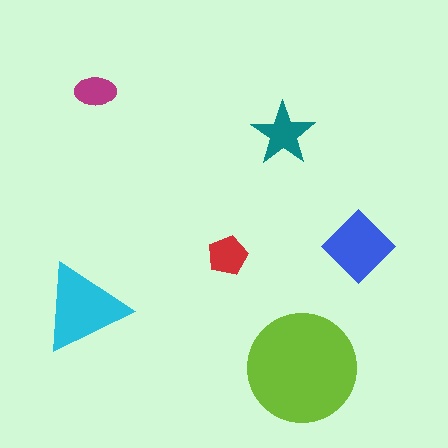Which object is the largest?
The lime circle.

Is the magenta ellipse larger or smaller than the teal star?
Smaller.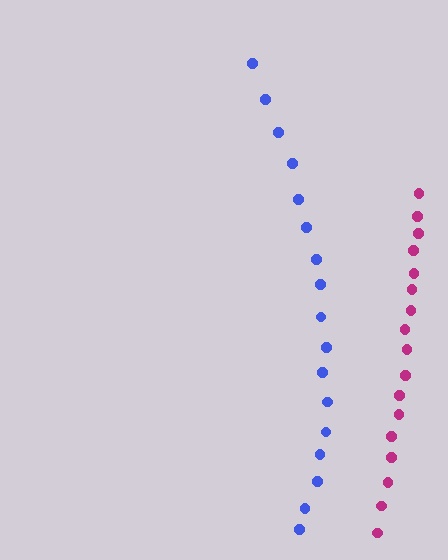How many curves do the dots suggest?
There are 2 distinct paths.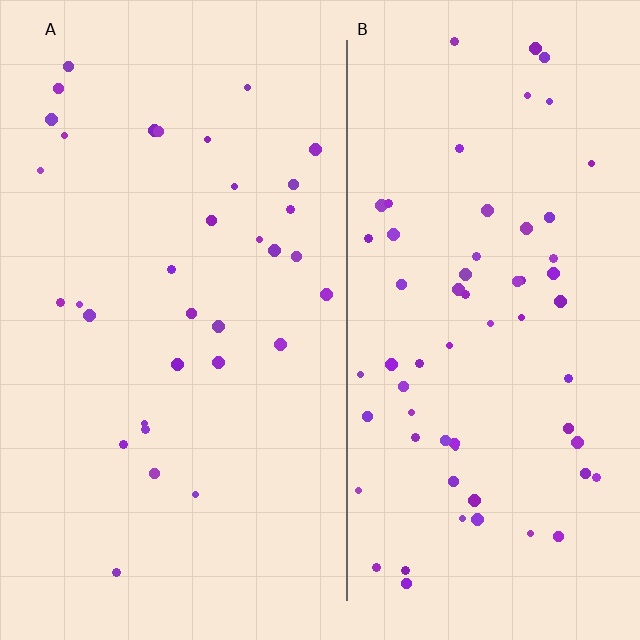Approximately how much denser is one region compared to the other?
Approximately 1.9× — region B over region A.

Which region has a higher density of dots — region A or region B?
B (the right).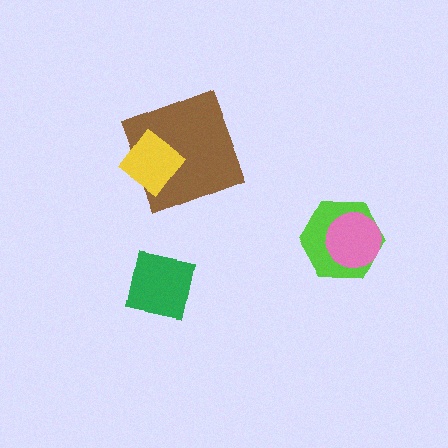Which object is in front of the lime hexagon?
The pink circle is in front of the lime hexagon.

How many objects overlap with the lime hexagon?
1 object overlaps with the lime hexagon.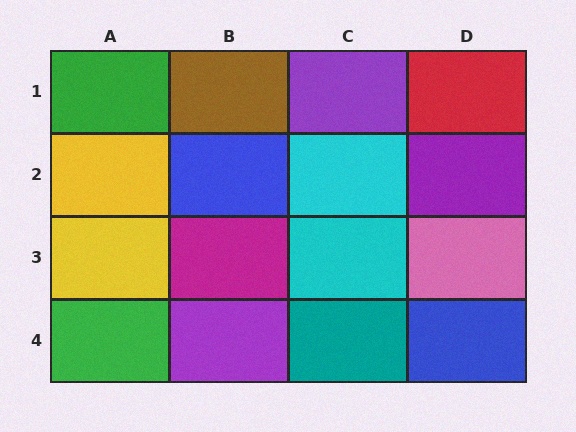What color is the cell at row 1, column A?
Green.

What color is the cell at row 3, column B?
Magenta.